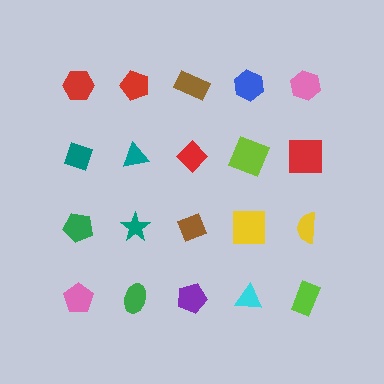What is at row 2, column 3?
A red diamond.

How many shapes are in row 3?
5 shapes.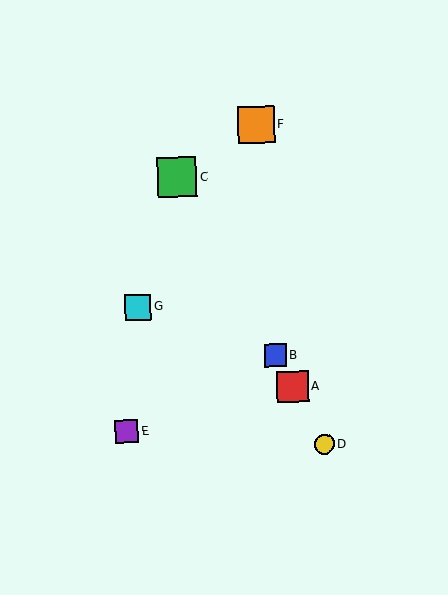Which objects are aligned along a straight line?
Objects A, B, C, D are aligned along a straight line.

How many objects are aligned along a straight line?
4 objects (A, B, C, D) are aligned along a straight line.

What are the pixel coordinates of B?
Object B is at (275, 355).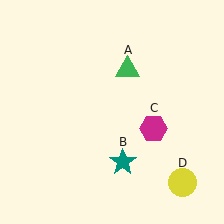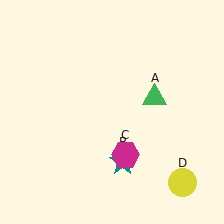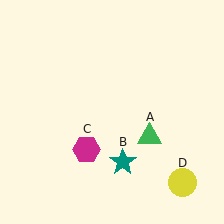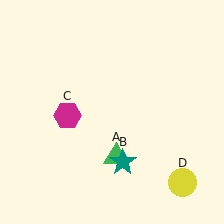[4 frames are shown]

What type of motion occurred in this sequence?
The green triangle (object A), magenta hexagon (object C) rotated clockwise around the center of the scene.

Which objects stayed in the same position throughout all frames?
Teal star (object B) and yellow circle (object D) remained stationary.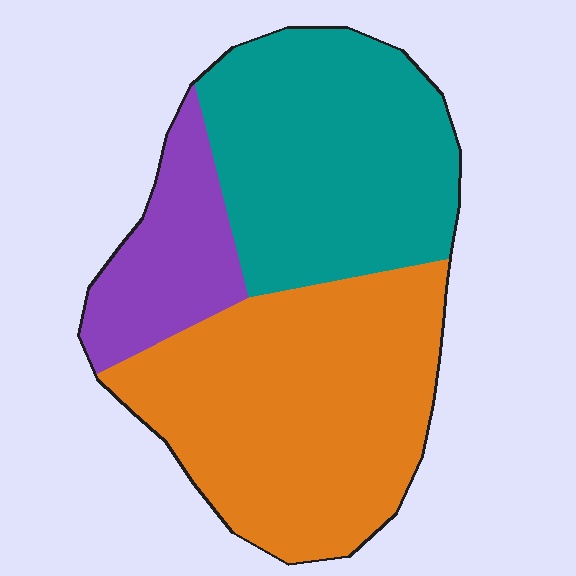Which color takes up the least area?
Purple, at roughly 15%.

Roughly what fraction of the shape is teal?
Teal takes up between a third and a half of the shape.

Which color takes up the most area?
Orange, at roughly 45%.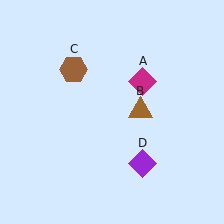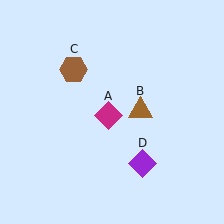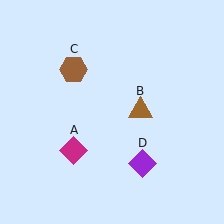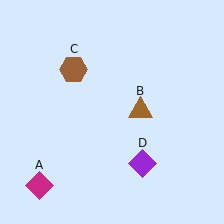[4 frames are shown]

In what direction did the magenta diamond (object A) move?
The magenta diamond (object A) moved down and to the left.